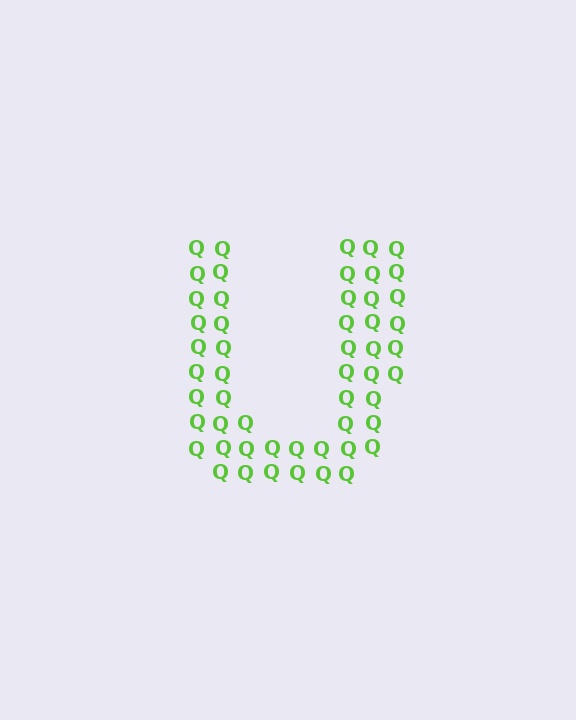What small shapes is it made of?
It is made of small letter Q's.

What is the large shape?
The large shape is the letter U.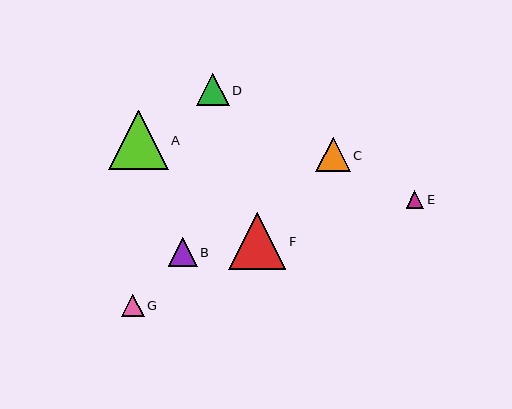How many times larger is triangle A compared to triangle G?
Triangle A is approximately 2.6 times the size of triangle G.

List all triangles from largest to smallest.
From largest to smallest: A, F, C, D, B, G, E.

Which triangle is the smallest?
Triangle E is the smallest with a size of approximately 17 pixels.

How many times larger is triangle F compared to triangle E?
Triangle F is approximately 3.3 times the size of triangle E.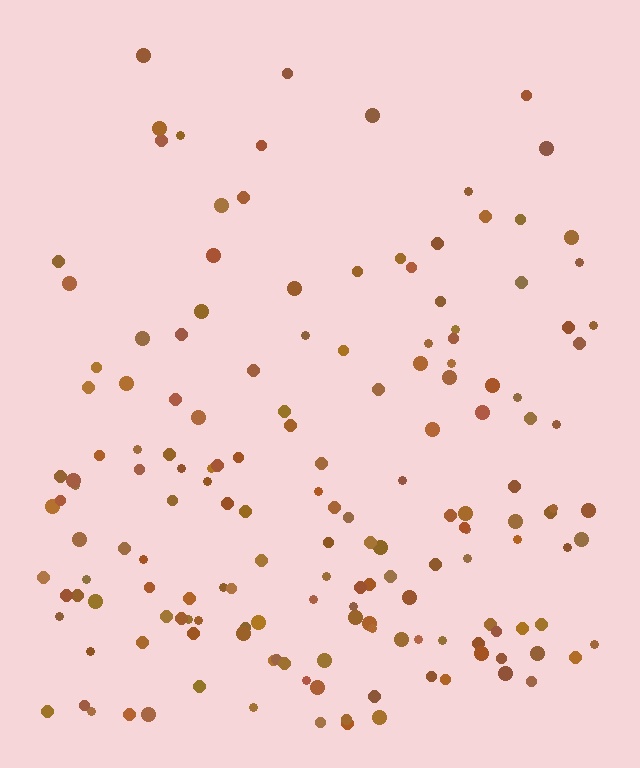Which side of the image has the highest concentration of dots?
The bottom.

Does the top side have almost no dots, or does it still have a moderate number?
Still a moderate number, just noticeably fewer than the bottom.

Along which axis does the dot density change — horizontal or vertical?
Vertical.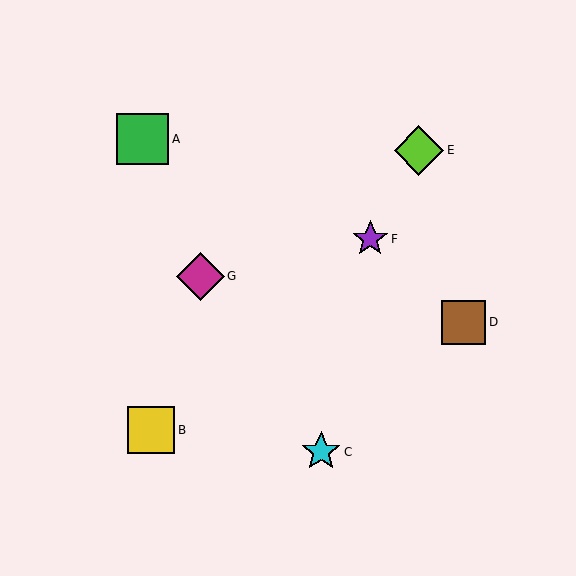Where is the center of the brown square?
The center of the brown square is at (464, 322).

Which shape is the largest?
The green square (labeled A) is the largest.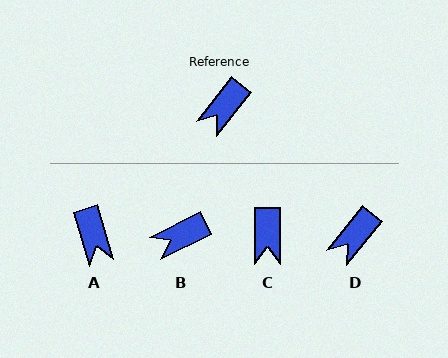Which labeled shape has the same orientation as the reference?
D.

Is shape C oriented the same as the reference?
No, it is off by about 39 degrees.